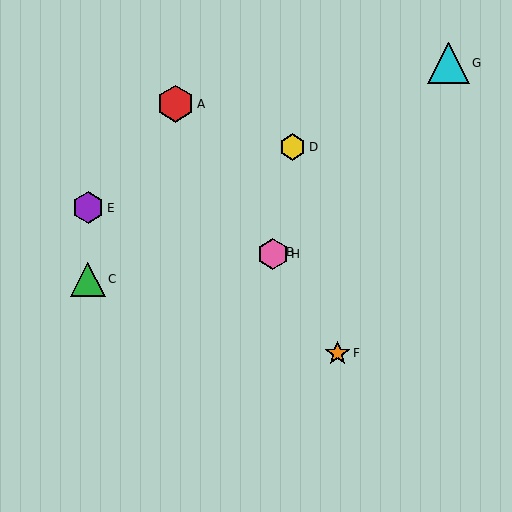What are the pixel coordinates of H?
Object H is at (273, 254).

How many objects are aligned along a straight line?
4 objects (A, B, F, H) are aligned along a straight line.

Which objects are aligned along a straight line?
Objects A, B, F, H are aligned along a straight line.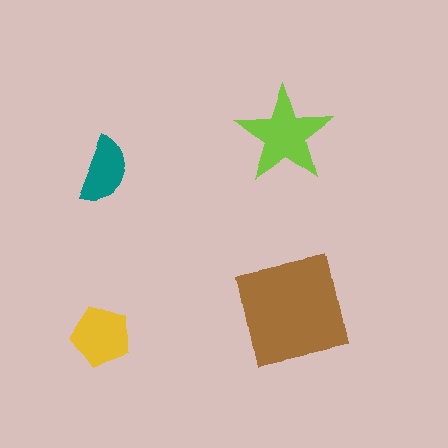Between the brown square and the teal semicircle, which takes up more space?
The brown square.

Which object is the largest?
The brown square.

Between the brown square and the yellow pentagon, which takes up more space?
The brown square.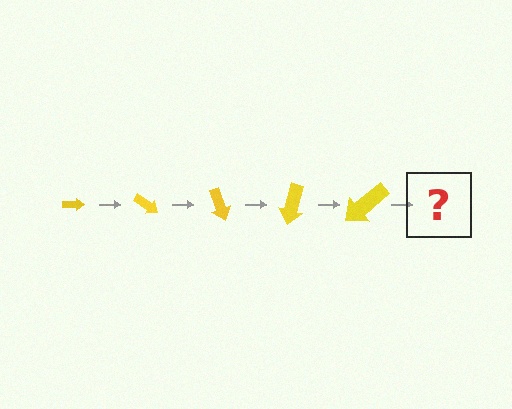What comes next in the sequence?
The next element should be an arrow, larger than the previous one and rotated 175 degrees from the start.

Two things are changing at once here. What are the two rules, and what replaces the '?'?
The two rules are that the arrow grows larger each step and it rotates 35 degrees each step. The '?' should be an arrow, larger than the previous one and rotated 175 degrees from the start.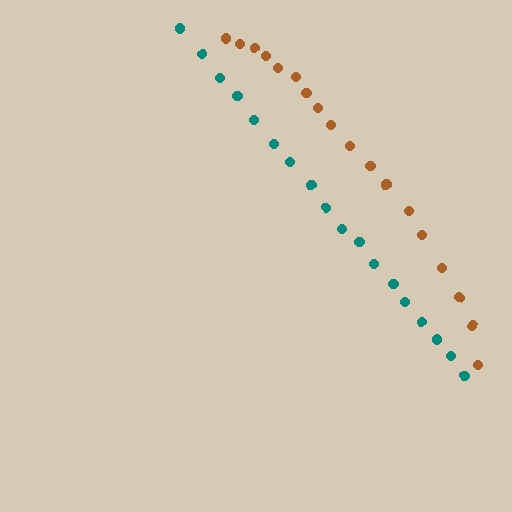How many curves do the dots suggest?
There are 2 distinct paths.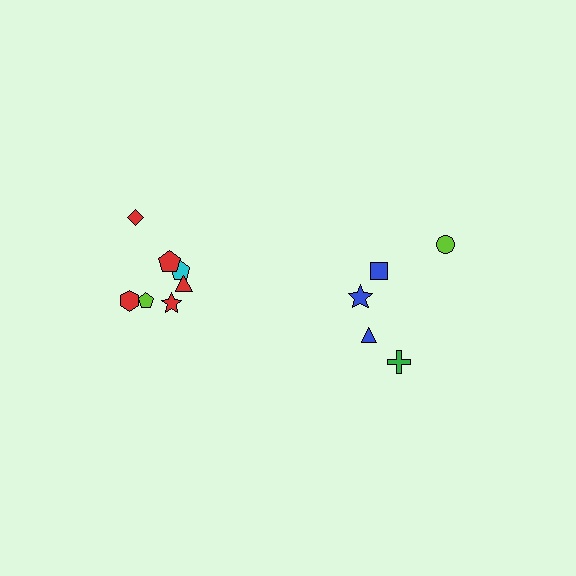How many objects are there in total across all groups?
There are 12 objects.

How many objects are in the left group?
There are 7 objects.